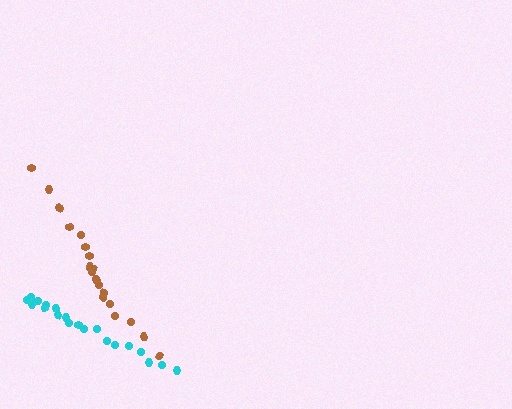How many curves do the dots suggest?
There are 2 distinct paths.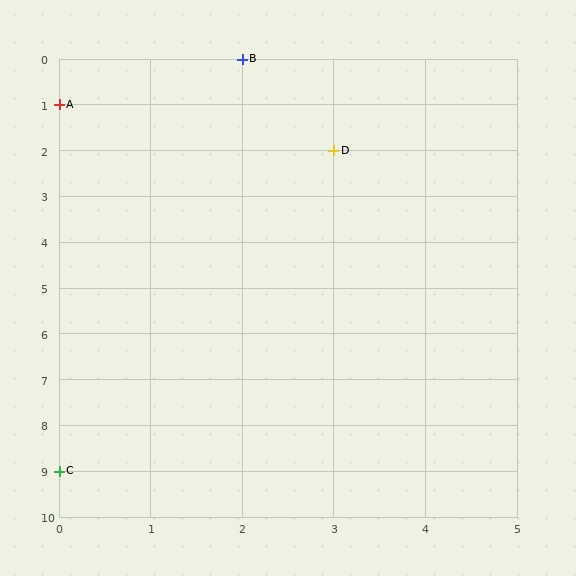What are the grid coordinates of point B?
Point B is at grid coordinates (2, 0).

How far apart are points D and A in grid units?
Points D and A are 3 columns and 1 row apart (about 3.2 grid units diagonally).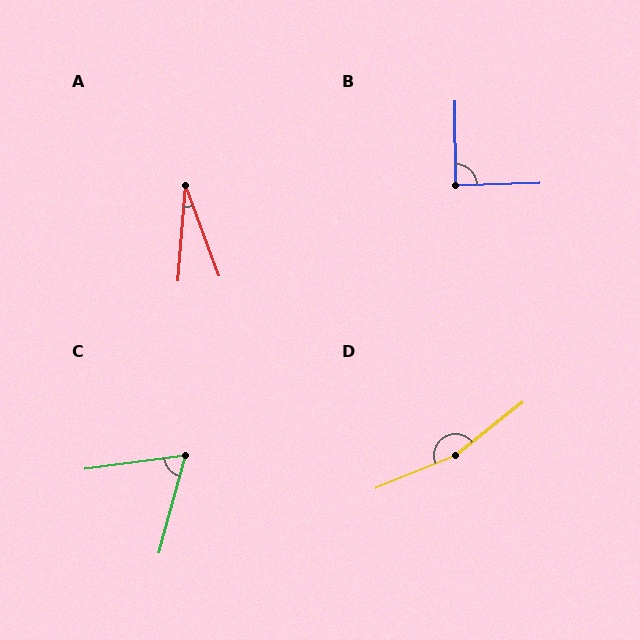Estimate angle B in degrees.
Approximately 89 degrees.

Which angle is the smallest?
A, at approximately 25 degrees.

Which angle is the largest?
D, at approximately 164 degrees.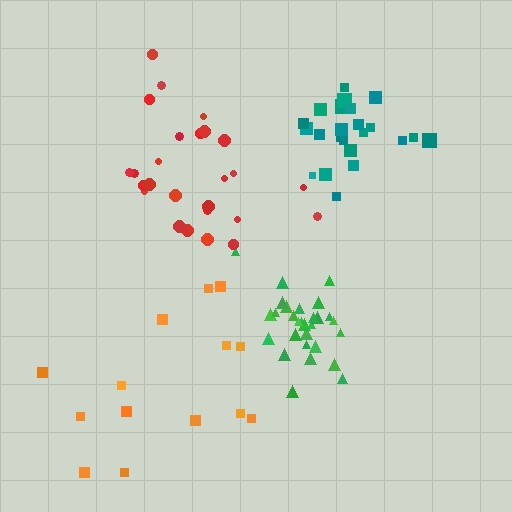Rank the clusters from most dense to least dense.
green, teal, red, orange.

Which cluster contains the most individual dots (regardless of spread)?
Green (29).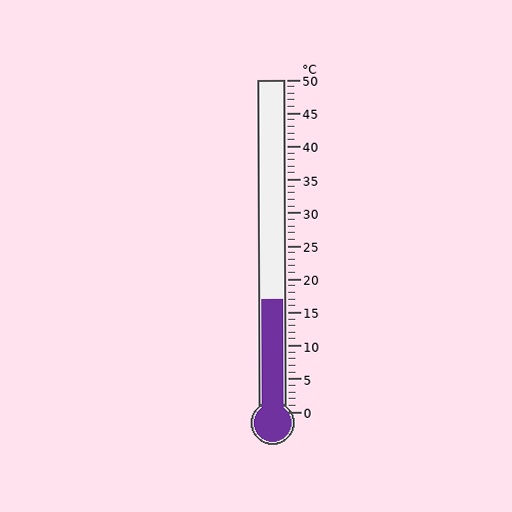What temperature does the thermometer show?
The thermometer shows approximately 17°C.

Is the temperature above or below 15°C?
The temperature is above 15°C.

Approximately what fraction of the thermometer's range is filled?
The thermometer is filled to approximately 35% of its range.